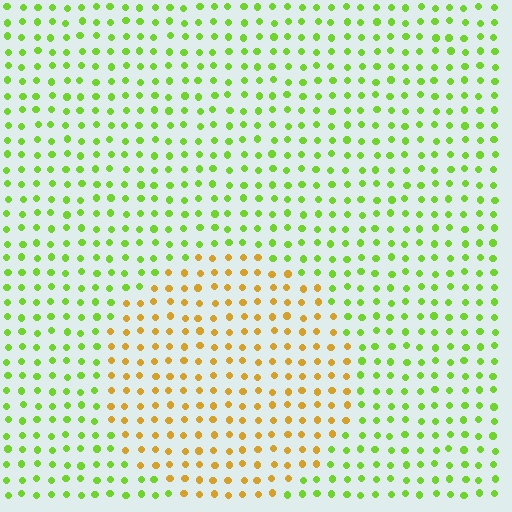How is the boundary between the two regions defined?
The boundary is defined purely by a slight shift in hue (about 54 degrees). Spacing, size, and orientation are identical on both sides.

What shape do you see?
I see a circle.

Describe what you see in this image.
The image is filled with small lime elements in a uniform arrangement. A circle-shaped region is visible where the elements are tinted to a slightly different hue, forming a subtle color boundary.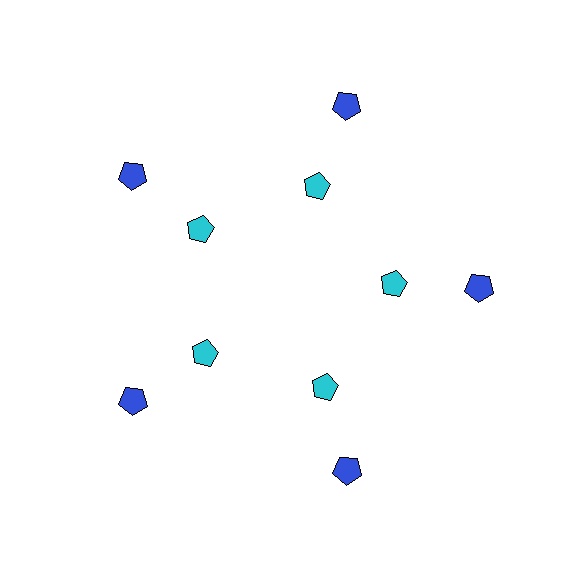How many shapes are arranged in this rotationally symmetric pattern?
There are 10 shapes, arranged in 5 groups of 2.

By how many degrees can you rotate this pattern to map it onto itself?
The pattern maps onto itself every 72 degrees of rotation.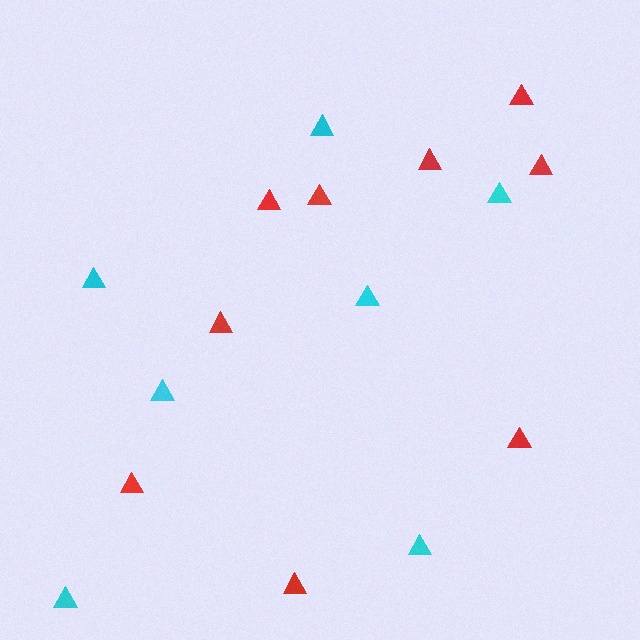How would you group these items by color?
There are 2 groups: one group of red triangles (9) and one group of cyan triangles (7).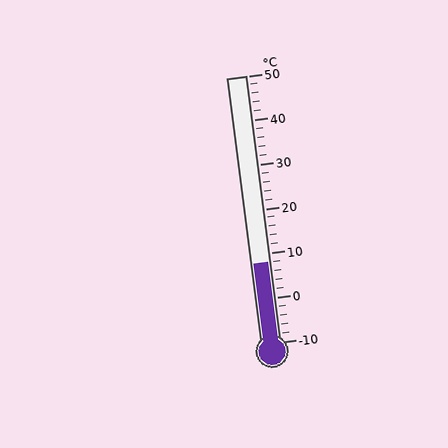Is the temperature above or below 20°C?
The temperature is below 20°C.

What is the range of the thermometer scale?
The thermometer scale ranges from -10°C to 50°C.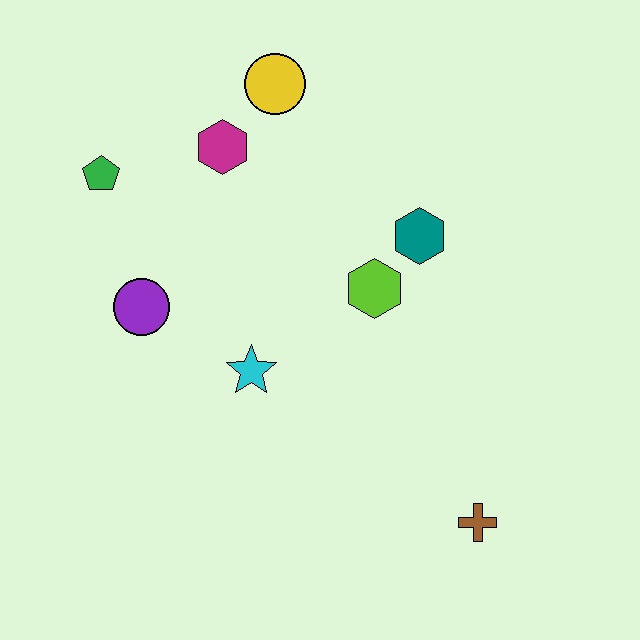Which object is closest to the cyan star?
The purple circle is closest to the cyan star.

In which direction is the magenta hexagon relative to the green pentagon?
The magenta hexagon is to the right of the green pentagon.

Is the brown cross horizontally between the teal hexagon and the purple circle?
No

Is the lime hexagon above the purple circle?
Yes